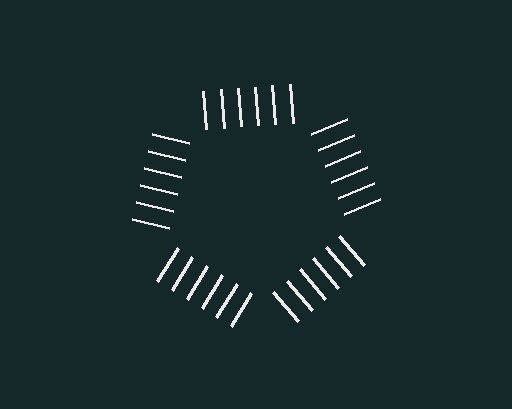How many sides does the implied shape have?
5 sides — the line-ends trace a pentagon.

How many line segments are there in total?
30 — 6 along each of the 5 edges.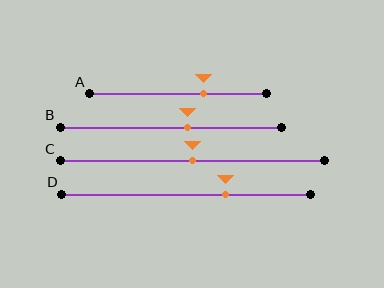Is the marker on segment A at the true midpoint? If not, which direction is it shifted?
No, the marker on segment A is shifted to the right by about 14% of the segment length.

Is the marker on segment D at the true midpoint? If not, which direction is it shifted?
No, the marker on segment D is shifted to the right by about 16% of the segment length.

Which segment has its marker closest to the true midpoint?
Segment C has its marker closest to the true midpoint.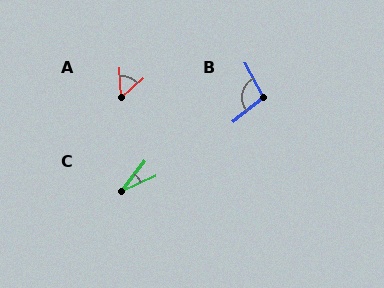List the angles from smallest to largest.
C (28°), A (53°), B (101°).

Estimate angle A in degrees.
Approximately 53 degrees.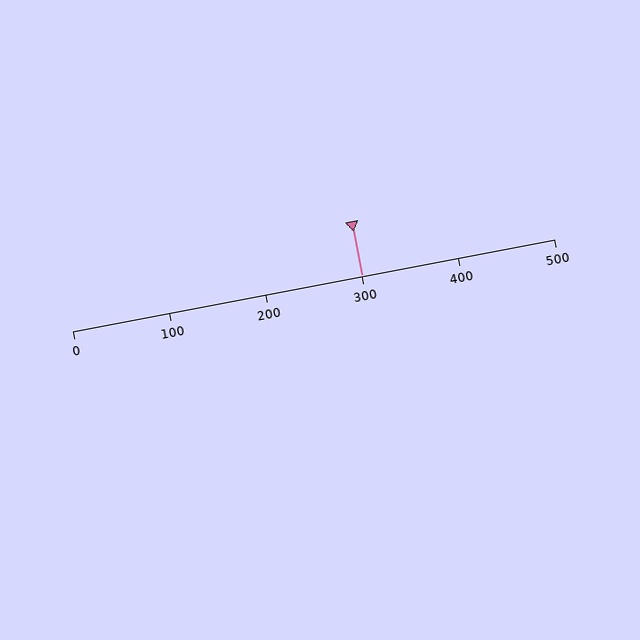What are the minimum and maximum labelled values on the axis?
The axis runs from 0 to 500.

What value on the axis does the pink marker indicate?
The marker indicates approximately 300.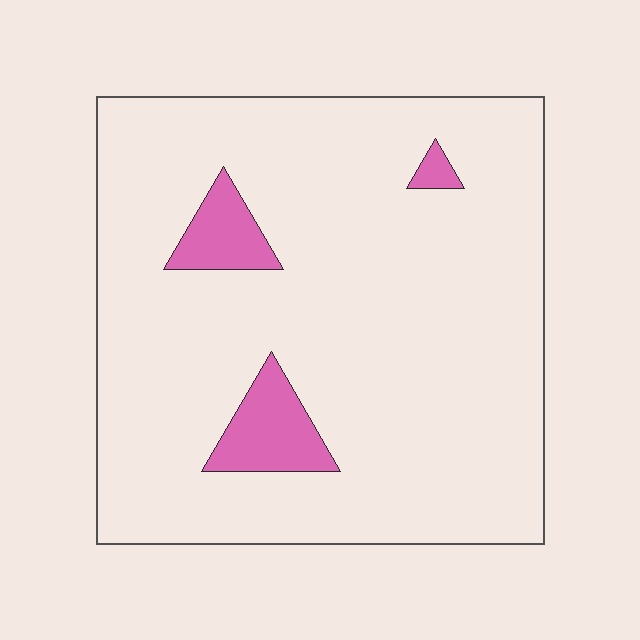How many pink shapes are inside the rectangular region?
3.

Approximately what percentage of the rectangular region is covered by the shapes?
Approximately 10%.